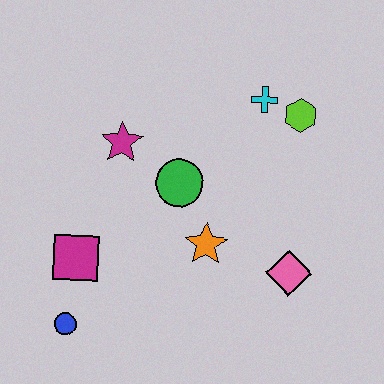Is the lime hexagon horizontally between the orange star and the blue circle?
No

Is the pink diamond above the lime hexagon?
No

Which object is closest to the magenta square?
The blue circle is closest to the magenta square.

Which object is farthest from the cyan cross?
The blue circle is farthest from the cyan cross.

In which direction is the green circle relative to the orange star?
The green circle is above the orange star.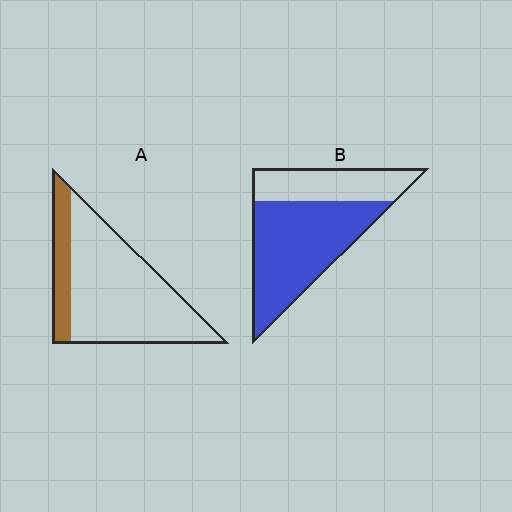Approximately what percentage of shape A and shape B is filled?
A is approximately 20% and B is approximately 65%.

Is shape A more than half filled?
No.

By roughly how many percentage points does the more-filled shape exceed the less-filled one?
By roughly 45 percentage points (B over A).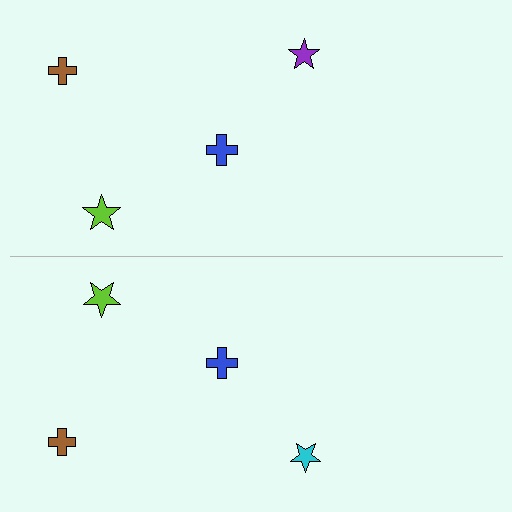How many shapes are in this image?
There are 8 shapes in this image.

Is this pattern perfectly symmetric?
No, the pattern is not perfectly symmetric. The cyan star on the bottom side breaks the symmetry — its mirror counterpart is purple.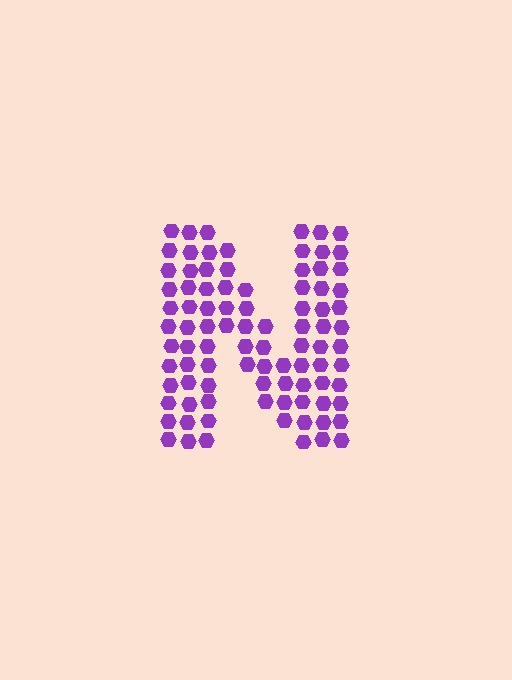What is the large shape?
The large shape is the letter N.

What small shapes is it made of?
It is made of small hexagons.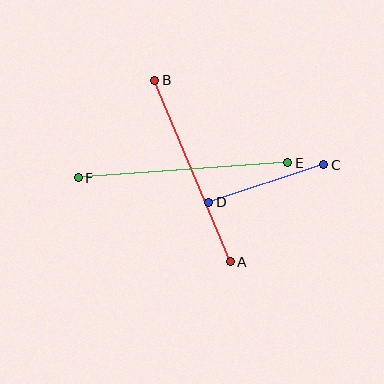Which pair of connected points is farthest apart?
Points E and F are farthest apart.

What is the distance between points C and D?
The distance is approximately 121 pixels.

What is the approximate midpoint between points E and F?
The midpoint is at approximately (183, 170) pixels.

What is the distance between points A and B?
The distance is approximately 197 pixels.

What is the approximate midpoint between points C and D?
The midpoint is at approximately (266, 184) pixels.